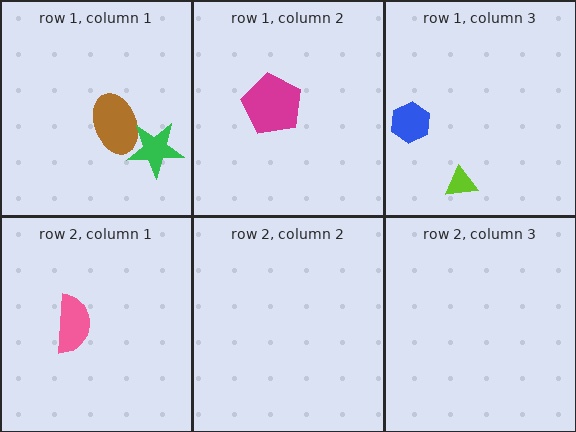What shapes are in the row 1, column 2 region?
The magenta pentagon.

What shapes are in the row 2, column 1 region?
The pink semicircle.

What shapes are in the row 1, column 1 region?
The brown ellipse, the green star.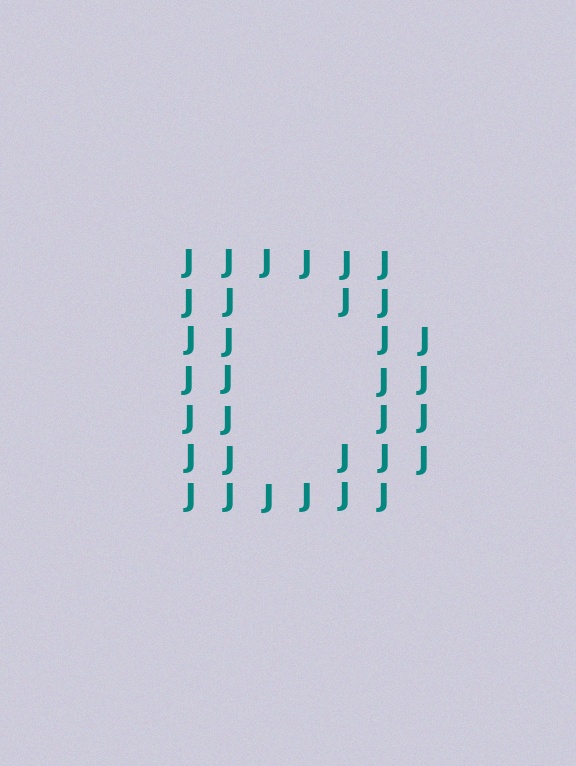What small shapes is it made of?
It is made of small letter J's.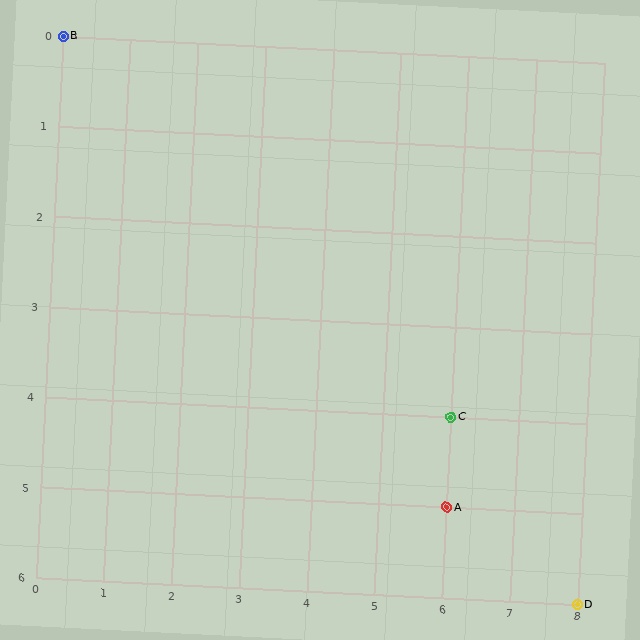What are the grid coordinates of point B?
Point B is at grid coordinates (0, 0).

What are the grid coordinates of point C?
Point C is at grid coordinates (6, 4).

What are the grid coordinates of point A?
Point A is at grid coordinates (6, 5).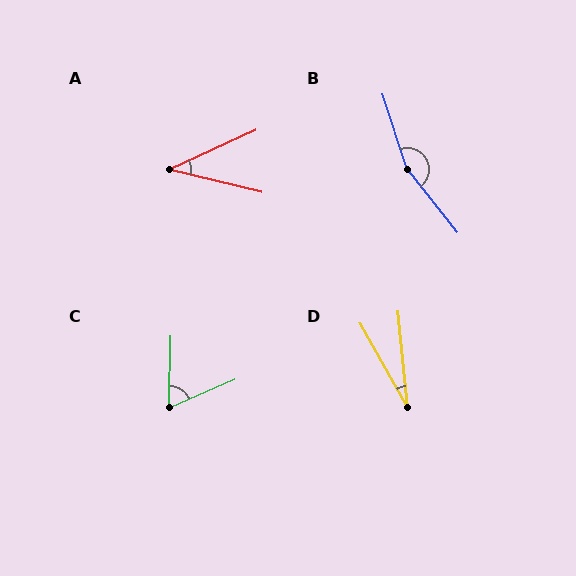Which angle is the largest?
B, at approximately 160 degrees.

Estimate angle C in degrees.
Approximately 65 degrees.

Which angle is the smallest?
D, at approximately 24 degrees.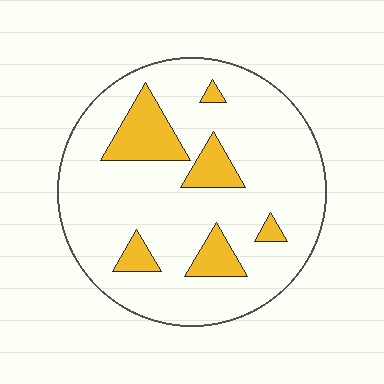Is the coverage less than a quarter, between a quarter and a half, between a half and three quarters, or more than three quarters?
Less than a quarter.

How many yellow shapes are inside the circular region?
6.